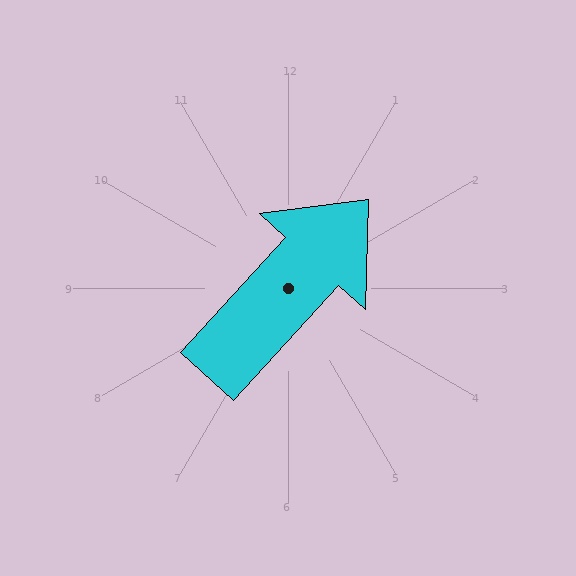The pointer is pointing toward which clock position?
Roughly 1 o'clock.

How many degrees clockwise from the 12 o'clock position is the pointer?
Approximately 42 degrees.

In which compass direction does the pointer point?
Northeast.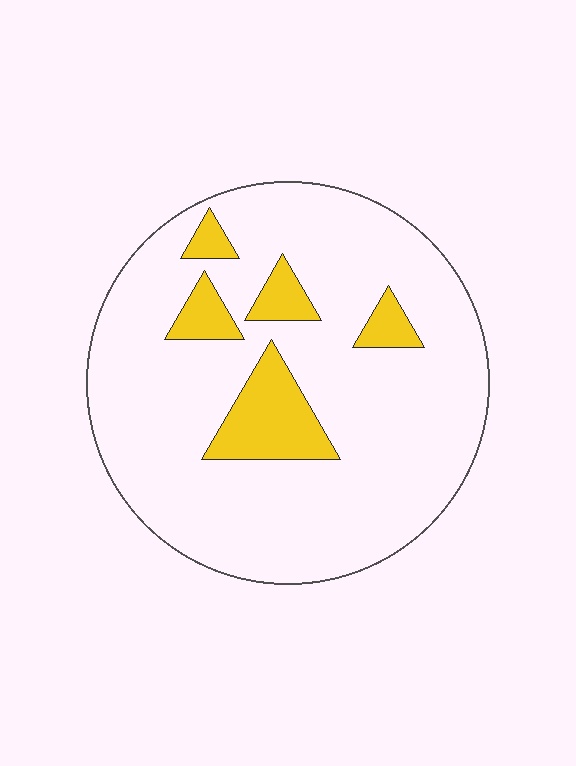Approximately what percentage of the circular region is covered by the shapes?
Approximately 15%.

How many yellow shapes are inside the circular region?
5.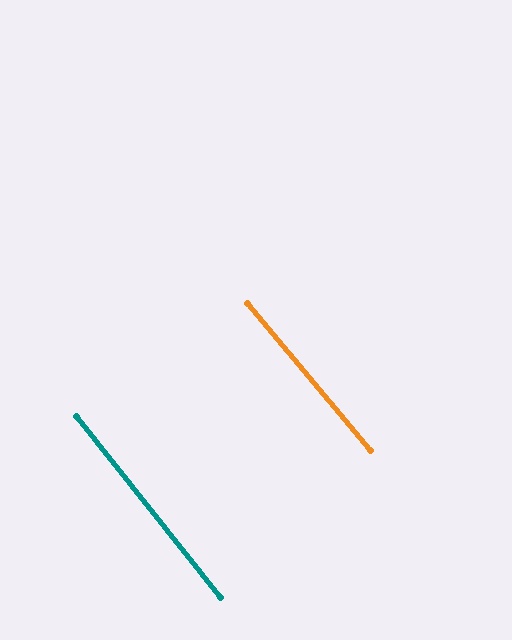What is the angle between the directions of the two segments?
Approximately 1 degree.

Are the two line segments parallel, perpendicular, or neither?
Parallel — their directions differ by only 1.3°.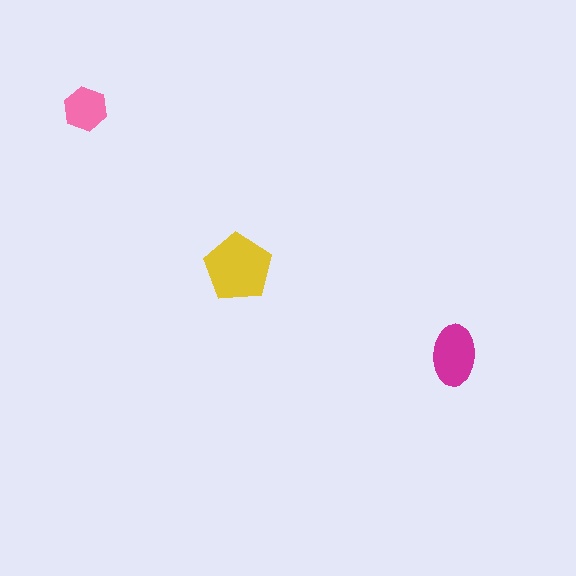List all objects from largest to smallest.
The yellow pentagon, the magenta ellipse, the pink hexagon.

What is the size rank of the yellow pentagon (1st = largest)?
1st.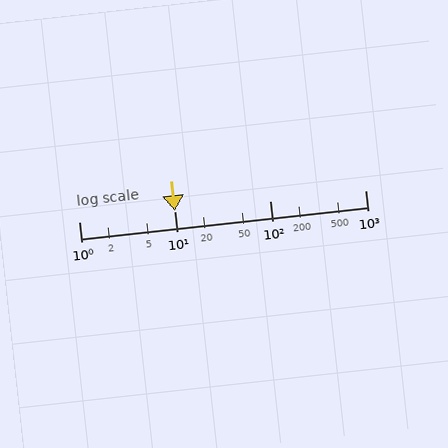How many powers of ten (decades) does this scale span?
The scale spans 3 decades, from 1 to 1000.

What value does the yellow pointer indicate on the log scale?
The pointer indicates approximately 10.